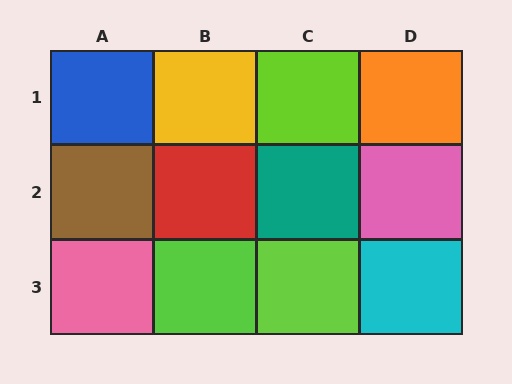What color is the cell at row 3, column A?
Pink.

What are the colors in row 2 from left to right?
Brown, red, teal, pink.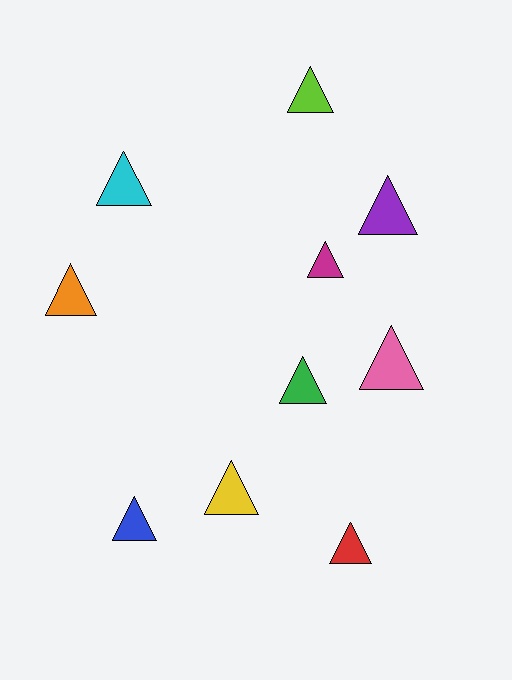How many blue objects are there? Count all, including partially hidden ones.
There is 1 blue object.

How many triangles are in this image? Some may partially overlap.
There are 10 triangles.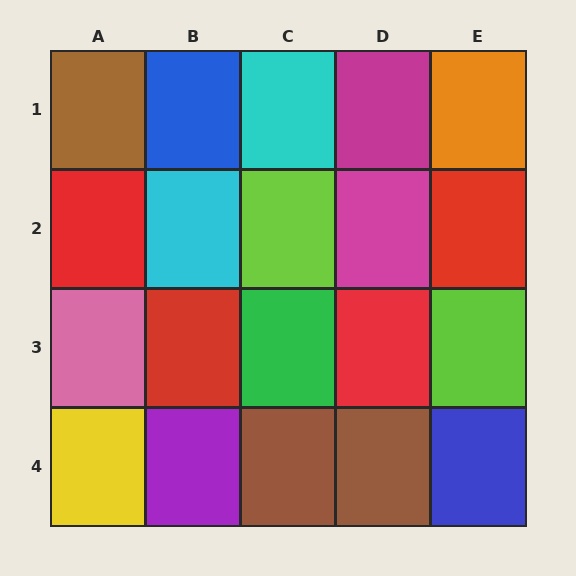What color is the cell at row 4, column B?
Purple.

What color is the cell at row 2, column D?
Magenta.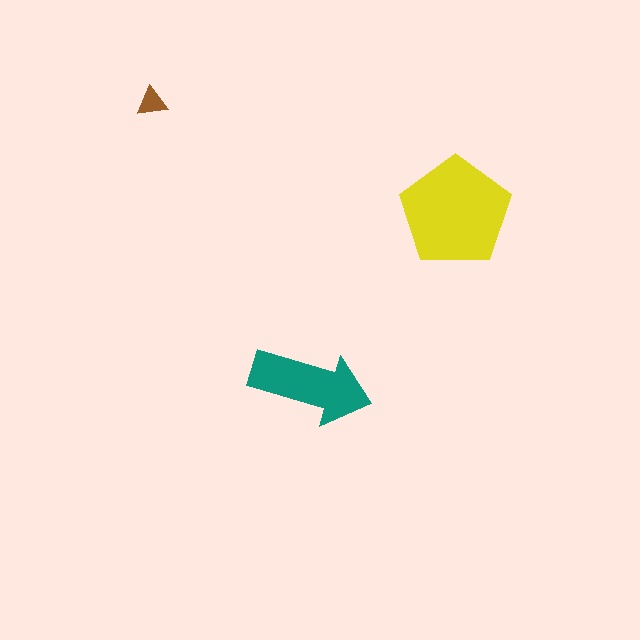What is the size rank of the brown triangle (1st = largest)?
3rd.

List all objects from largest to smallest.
The yellow pentagon, the teal arrow, the brown triangle.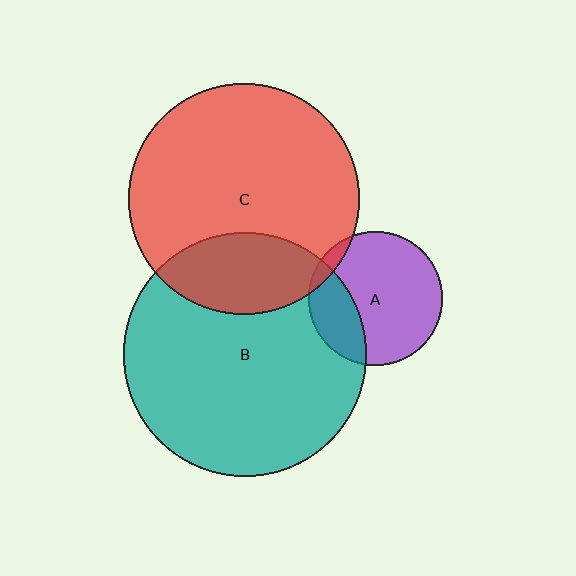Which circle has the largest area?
Circle B (teal).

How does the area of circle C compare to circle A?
Approximately 3.0 times.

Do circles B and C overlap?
Yes.